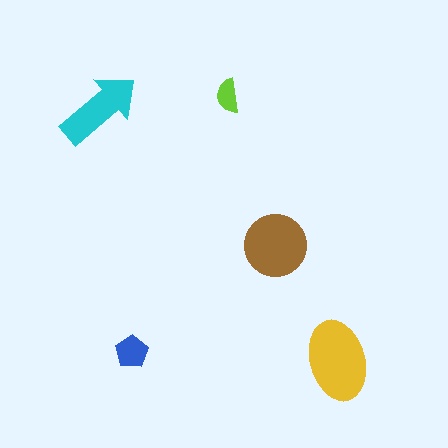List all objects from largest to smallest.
The yellow ellipse, the brown circle, the cyan arrow, the blue pentagon, the lime semicircle.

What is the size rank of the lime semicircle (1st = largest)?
5th.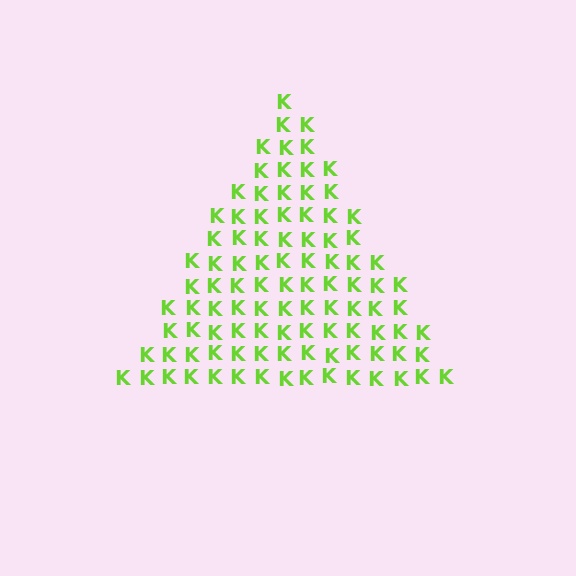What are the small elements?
The small elements are letter K's.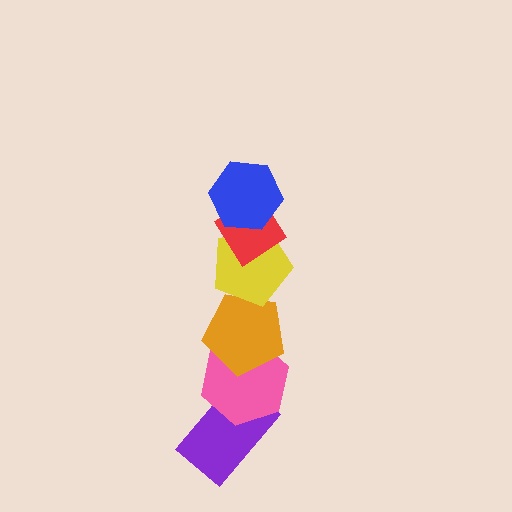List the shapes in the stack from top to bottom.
From top to bottom: the blue hexagon, the red diamond, the yellow pentagon, the orange pentagon, the pink hexagon, the purple rectangle.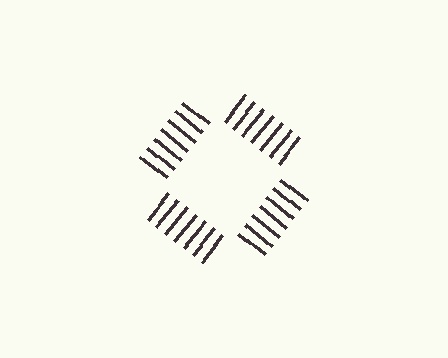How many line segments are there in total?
28 — 7 along each of the 4 edges.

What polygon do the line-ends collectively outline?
An illusory square — the line segments terminate on its edges but no continuous stroke is drawn.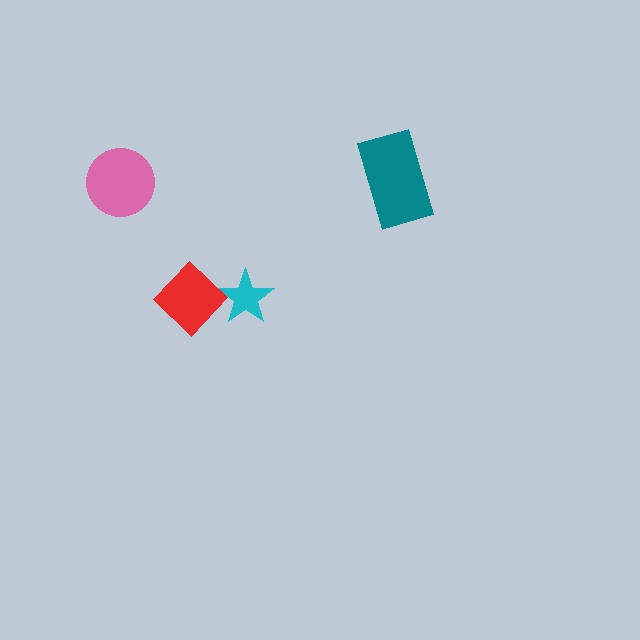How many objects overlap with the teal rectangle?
0 objects overlap with the teal rectangle.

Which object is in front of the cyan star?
The red diamond is in front of the cyan star.